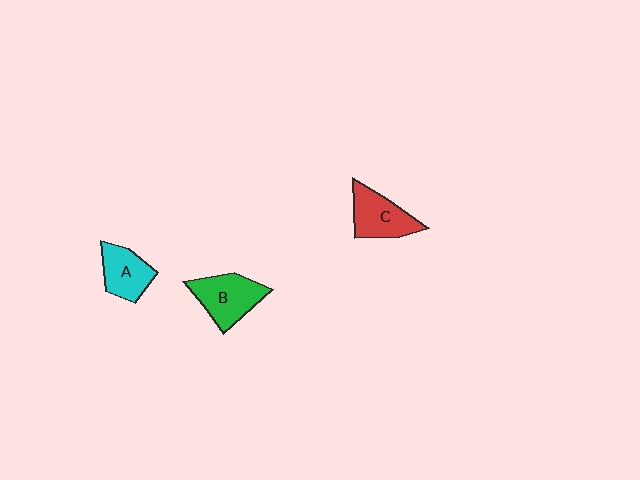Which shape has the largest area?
Shape B (green).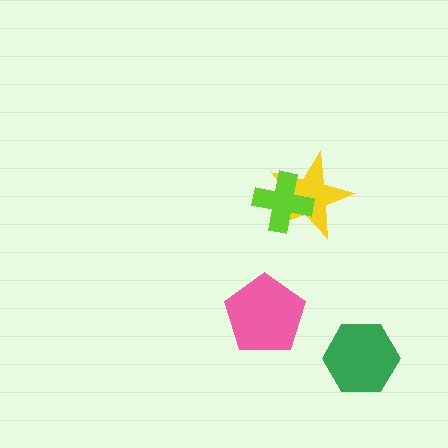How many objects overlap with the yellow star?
1 object overlaps with the yellow star.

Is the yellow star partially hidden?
Yes, it is partially covered by another shape.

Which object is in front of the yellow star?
The lime cross is in front of the yellow star.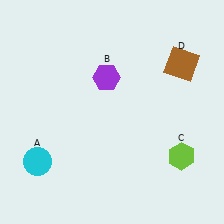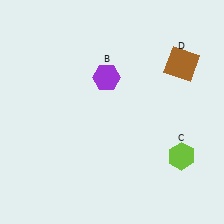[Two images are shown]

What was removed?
The cyan circle (A) was removed in Image 2.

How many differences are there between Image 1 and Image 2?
There is 1 difference between the two images.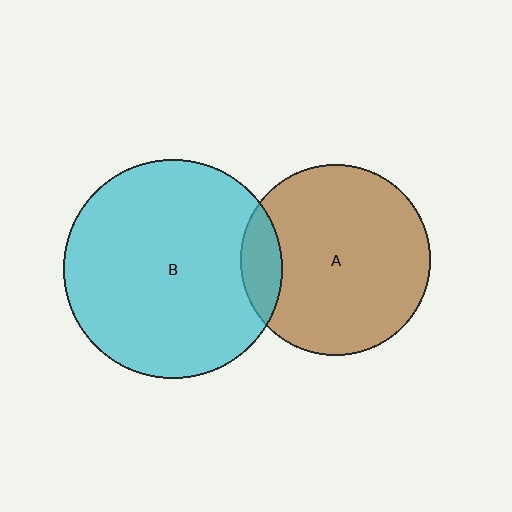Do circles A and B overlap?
Yes.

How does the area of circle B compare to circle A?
Approximately 1.3 times.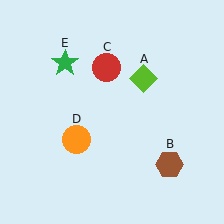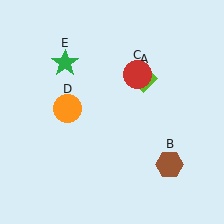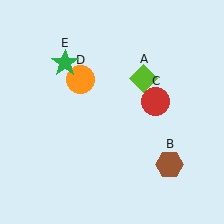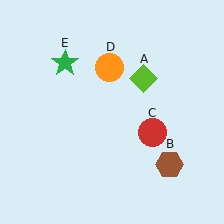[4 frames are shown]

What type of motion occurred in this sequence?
The red circle (object C), orange circle (object D) rotated clockwise around the center of the scene.